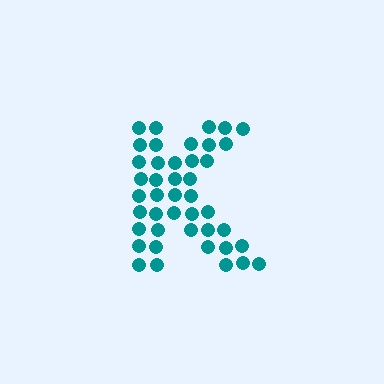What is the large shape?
The large shape is the letter K.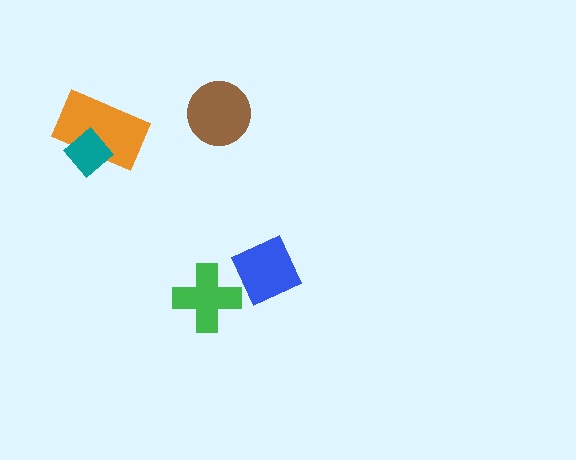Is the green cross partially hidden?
No, no other shape covers it.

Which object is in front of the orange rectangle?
The teal diamond is in front of the orange rectangle.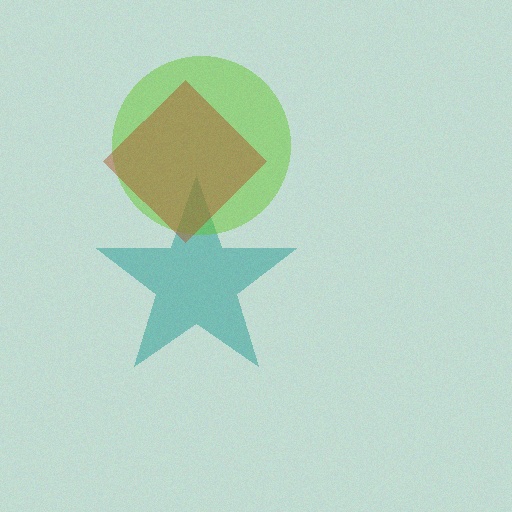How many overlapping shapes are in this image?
There are 3 overlapping shapes in the image.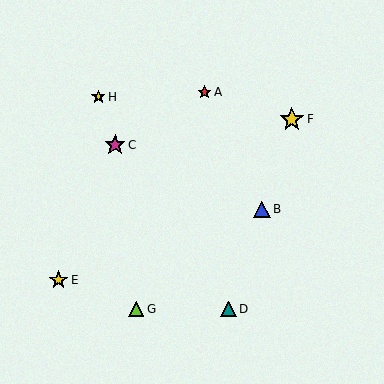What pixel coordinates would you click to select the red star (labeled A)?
Click at (204, 92) to select the red star A.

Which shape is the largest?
The yellow star (labeled F) is the largest.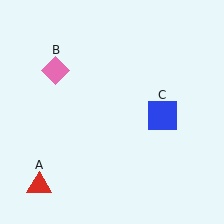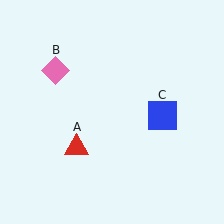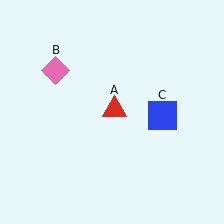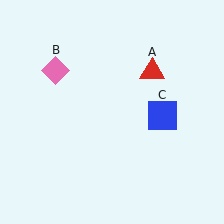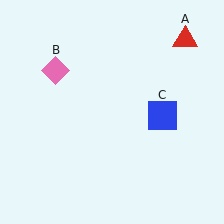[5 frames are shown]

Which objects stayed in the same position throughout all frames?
Pink diamond (object B) and blue square (object C) remained stationary.